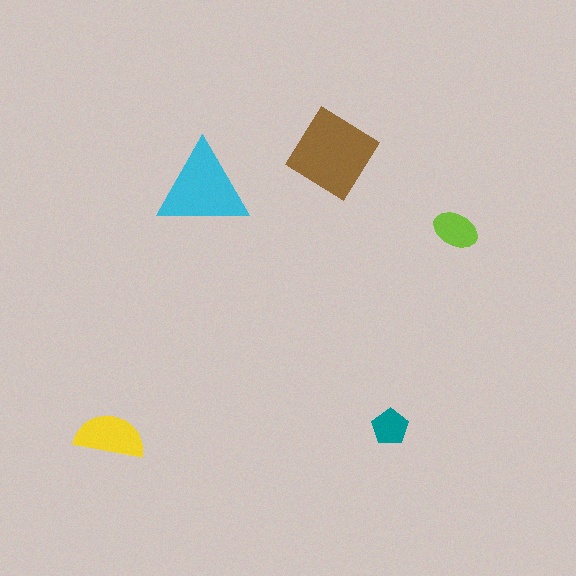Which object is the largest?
The brown diamond.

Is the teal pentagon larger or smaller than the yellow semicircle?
Smaller.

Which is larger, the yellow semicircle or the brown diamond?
The brown diamond.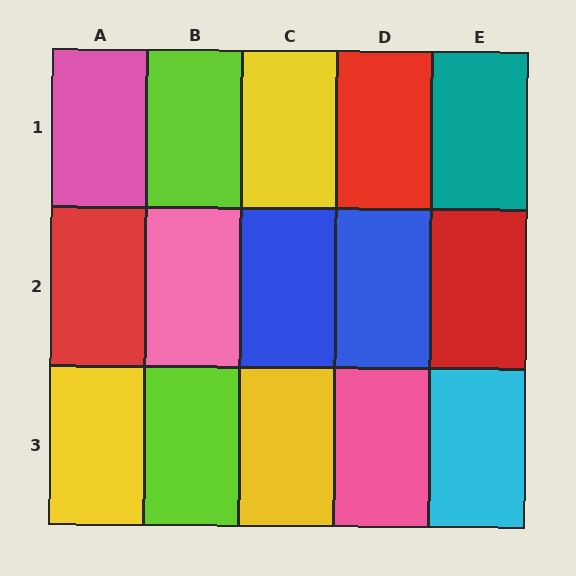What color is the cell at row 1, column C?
Yellow.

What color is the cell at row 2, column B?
Pink.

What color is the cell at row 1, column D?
Red.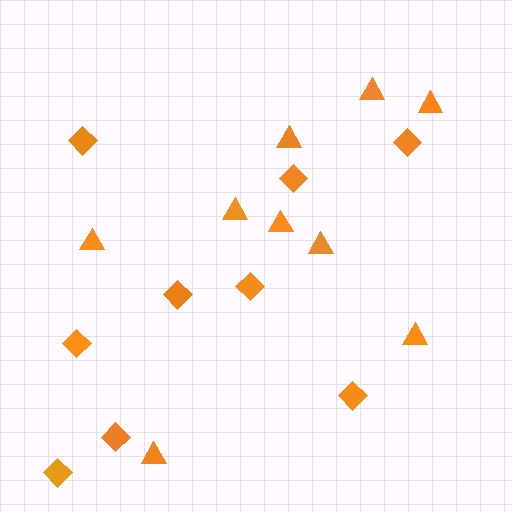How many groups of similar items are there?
There are 2 groups: one group of triangles (9) and one group of diamonds (9).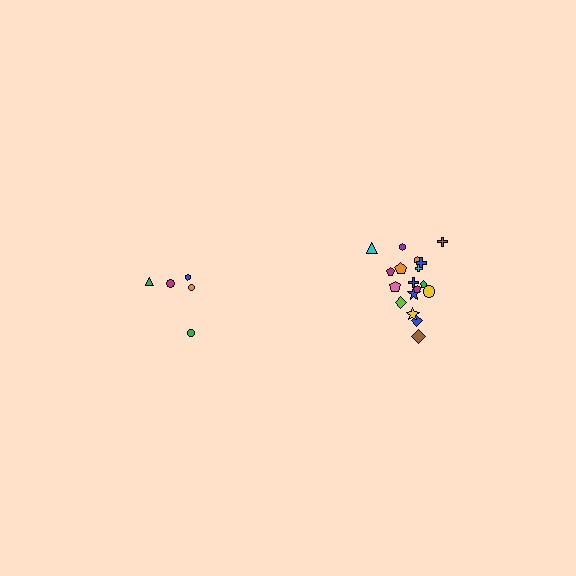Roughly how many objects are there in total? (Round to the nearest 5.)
Roughly 25 objects in total.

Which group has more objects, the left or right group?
The right group.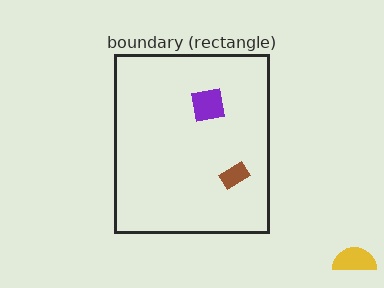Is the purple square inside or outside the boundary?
Inside.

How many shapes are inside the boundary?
2 inside, 1 outside.